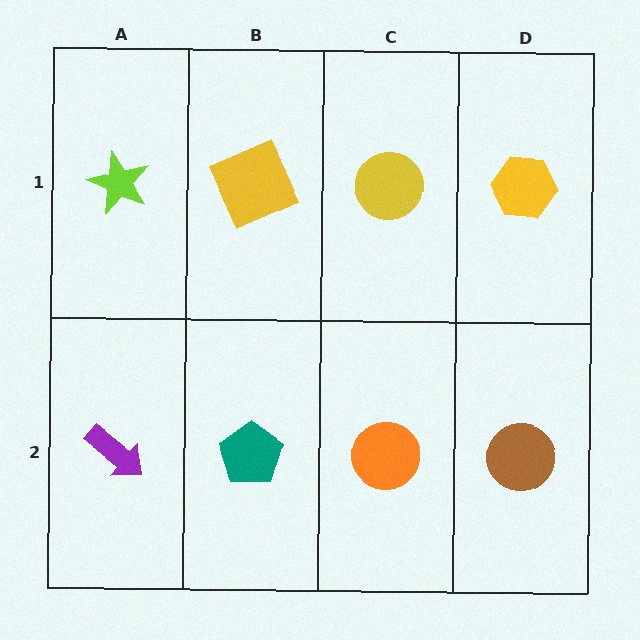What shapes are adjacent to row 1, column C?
An orange circle (row 2, column C), a yellow square (row 1, column B), a yellow hexagon (row 1, column D).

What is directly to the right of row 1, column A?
A yellow square.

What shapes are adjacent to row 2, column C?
A yellow circle (row 1, column C), a teal pentagon (row 2, column B), a brown circle (row 2, column D).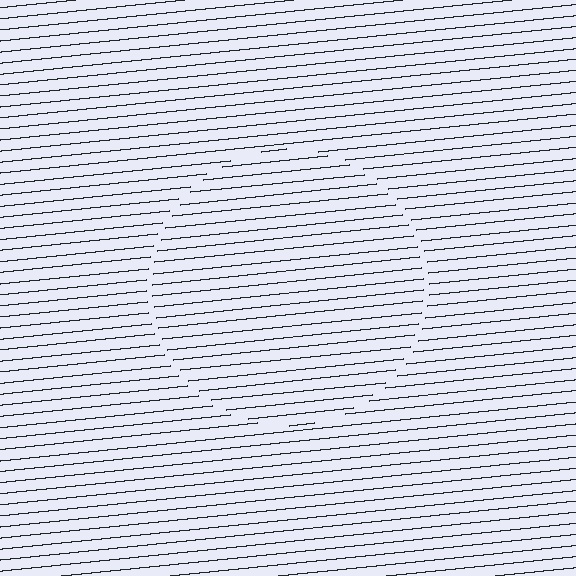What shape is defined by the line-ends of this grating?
An illusory circle. The interior of the shape contains the same grating, shifted by half a period — the contour is defined by the phase discontinuity where line-ends from the inner and outer gratings abut.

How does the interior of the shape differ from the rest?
The interior of the shape contains the same grating, shifted by half a period — the contour is defined by the phase discontinuity where line-ends from the inner and outer gratings abut.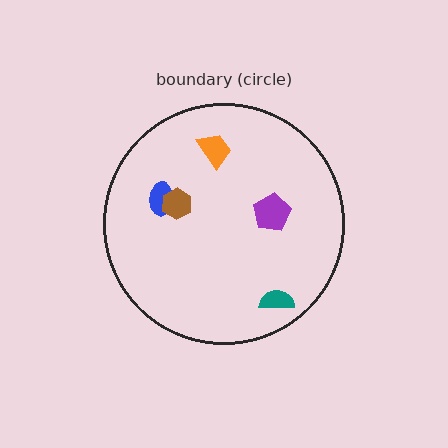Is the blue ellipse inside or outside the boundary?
Inside.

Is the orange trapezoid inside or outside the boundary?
Inside.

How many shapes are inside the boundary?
5 inside, 0 outside.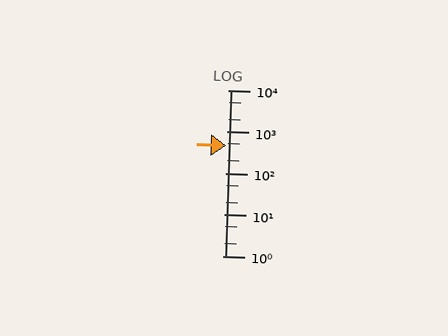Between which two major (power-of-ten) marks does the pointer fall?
The pointer is between 100 and 1000.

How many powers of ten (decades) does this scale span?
The scale spans 4 decades, from 1 to 10000.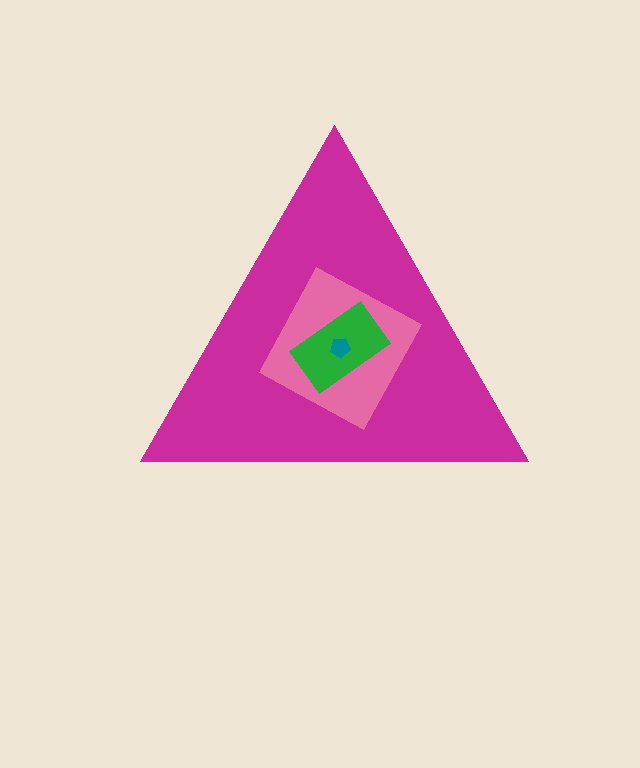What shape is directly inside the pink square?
The green rectangle.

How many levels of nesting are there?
4.